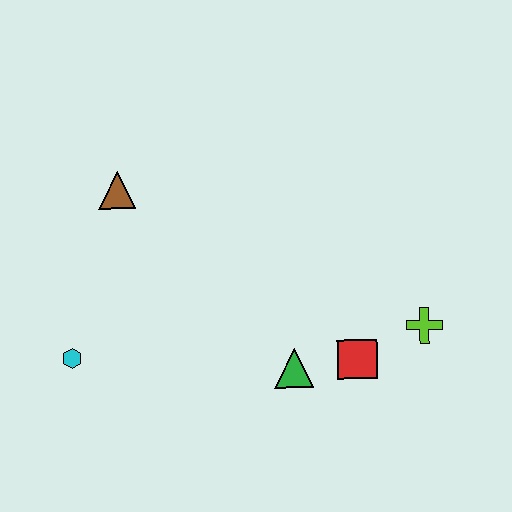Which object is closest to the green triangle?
The red square is closest to the green triangle.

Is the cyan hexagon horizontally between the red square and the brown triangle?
No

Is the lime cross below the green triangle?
No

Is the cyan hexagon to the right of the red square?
No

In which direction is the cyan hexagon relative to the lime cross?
The cyan hexagon is to the left of the lime cross.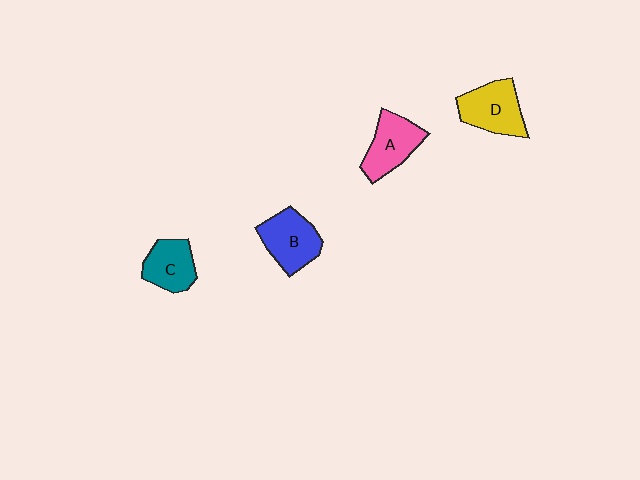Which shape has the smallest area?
Shape C (teal).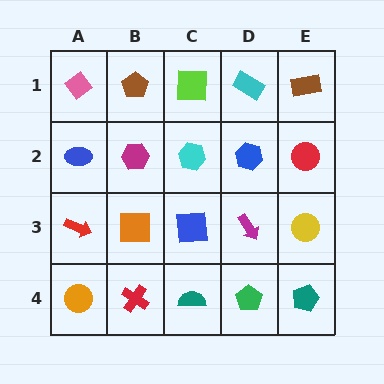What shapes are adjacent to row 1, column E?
A red circle (row 2, column E), a cyan rectangle (row 1, column D).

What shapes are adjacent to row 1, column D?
A blue hexagon (row 2, column D), a lime square (row 1, column C), a brown rectangle (row 1, column E).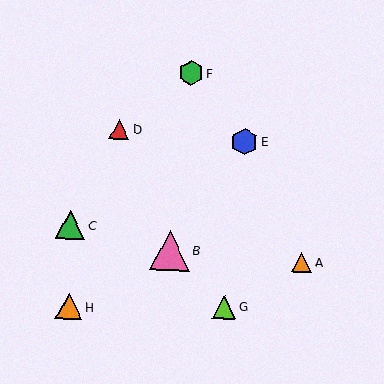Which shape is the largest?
The pink triangle (labeled B) is the largest.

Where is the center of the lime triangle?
The center of the lime triangle is at (224, 307).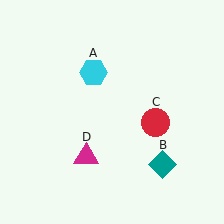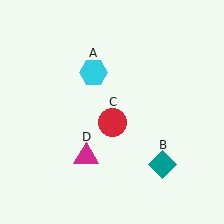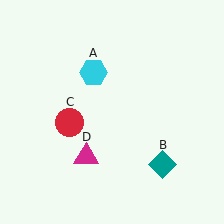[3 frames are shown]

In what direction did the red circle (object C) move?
The red circle (object C) moved left.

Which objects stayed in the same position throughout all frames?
Cyan hexagon (object A) and teal diamond (object B) and magenta triangle (object D) remained stationary.